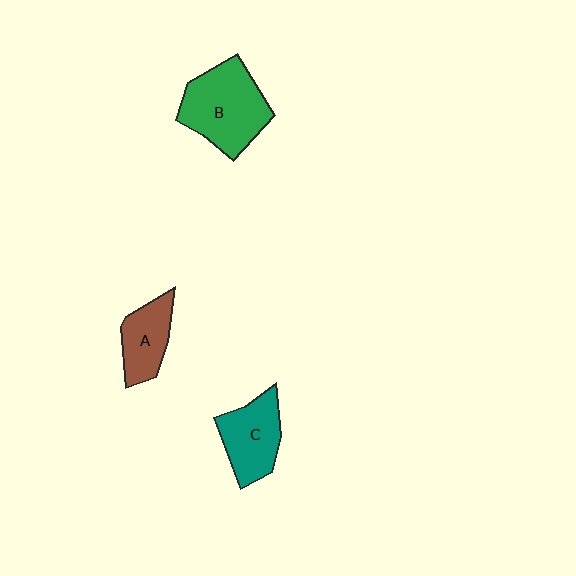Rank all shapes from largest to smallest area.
From largest to smallest: B (green), C (teal), A (brown).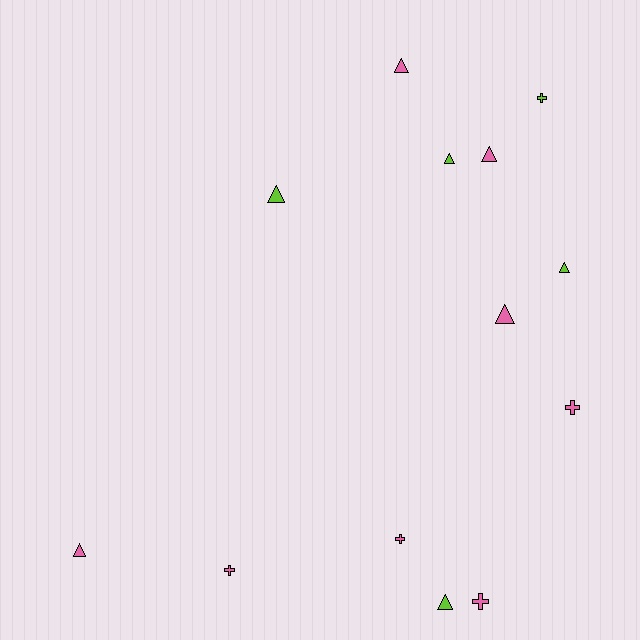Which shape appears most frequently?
Triangle, with 8 objects.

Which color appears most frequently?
Pink, with 8 objects.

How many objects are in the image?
There are 13 objects.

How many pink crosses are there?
There are 4 pink crosses.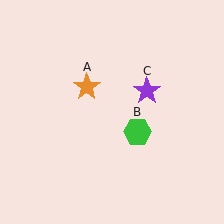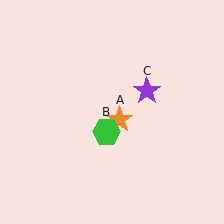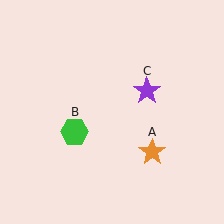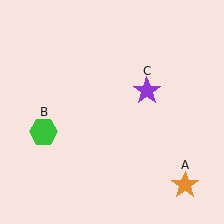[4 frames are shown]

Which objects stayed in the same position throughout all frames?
Purple star (object C) remained stationary.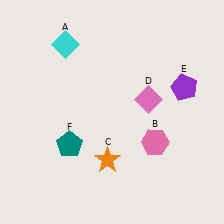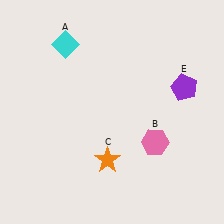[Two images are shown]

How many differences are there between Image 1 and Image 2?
There are 2 differences between the two images.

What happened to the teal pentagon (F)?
The teal pentagon (F) was removed in Image 2. It was in the bottom-left area of Image 1.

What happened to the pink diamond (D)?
The pink diamond (D) was removed in Image 2. It was in the top-right area of Image 1.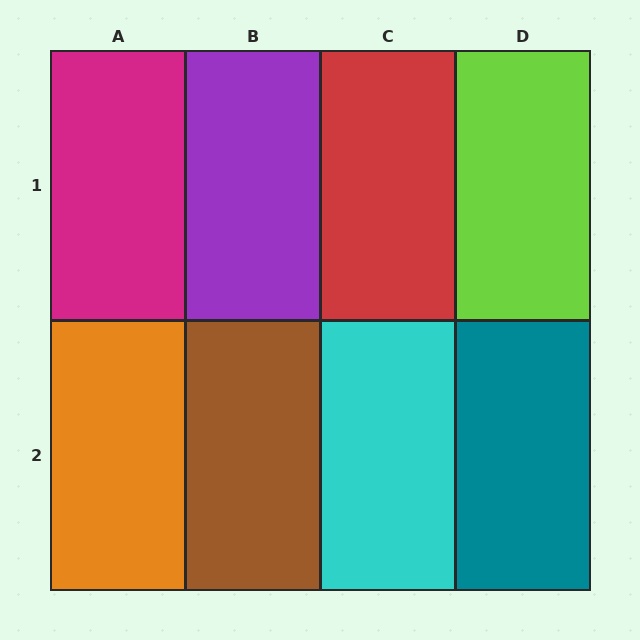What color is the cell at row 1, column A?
Magenta.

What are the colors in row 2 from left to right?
Orange, brown, cyan, teal.